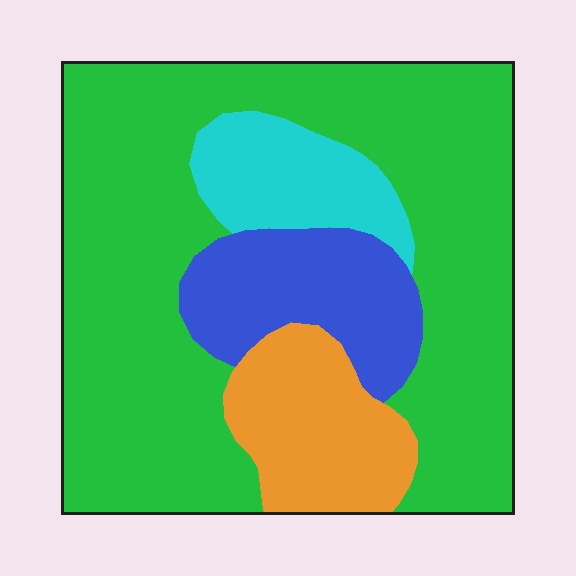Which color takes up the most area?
Green, at roughly 65%.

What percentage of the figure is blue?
Blue takes up about one eighth (1/8) of the figure.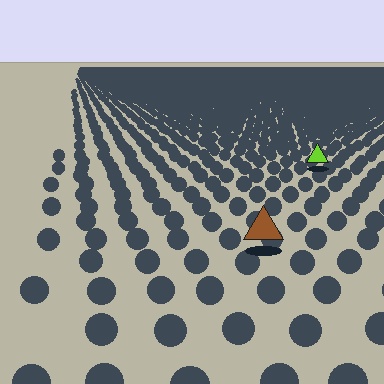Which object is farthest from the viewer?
The lime triangle is farthest from the viewer. It appears smaller and the ground texture around it is denser.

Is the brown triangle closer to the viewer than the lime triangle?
Yes. The brown triangle is closer — you can tell from the texture gradient: the ground texture is coarser near it.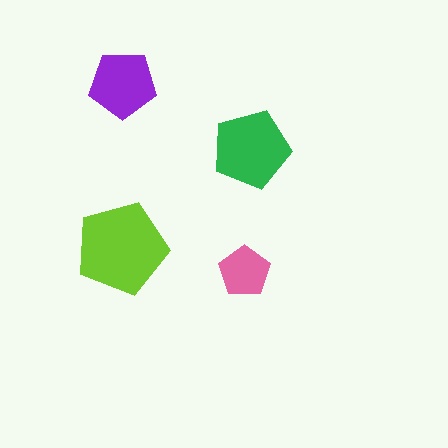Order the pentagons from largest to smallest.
the lime one, the green one, the purple one, the pink one.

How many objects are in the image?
There are 4 objects in the image.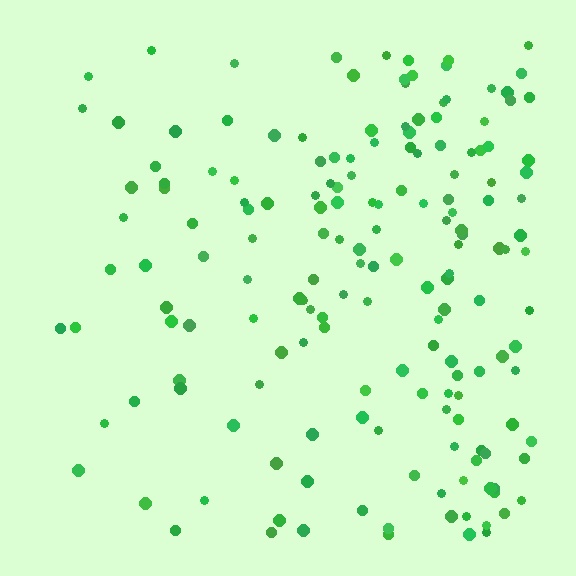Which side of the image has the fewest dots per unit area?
The left.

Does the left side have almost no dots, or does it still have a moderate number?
Still a moderate number, just noticeably fewer than the right.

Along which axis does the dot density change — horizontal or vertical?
Horizontal.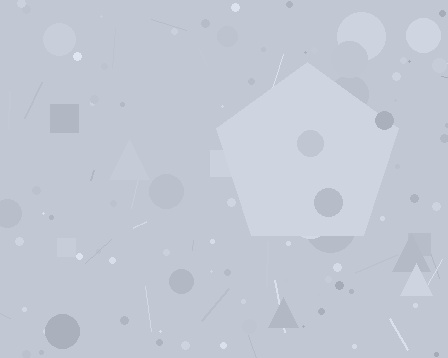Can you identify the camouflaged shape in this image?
The camouflaged shape is a pentagon.